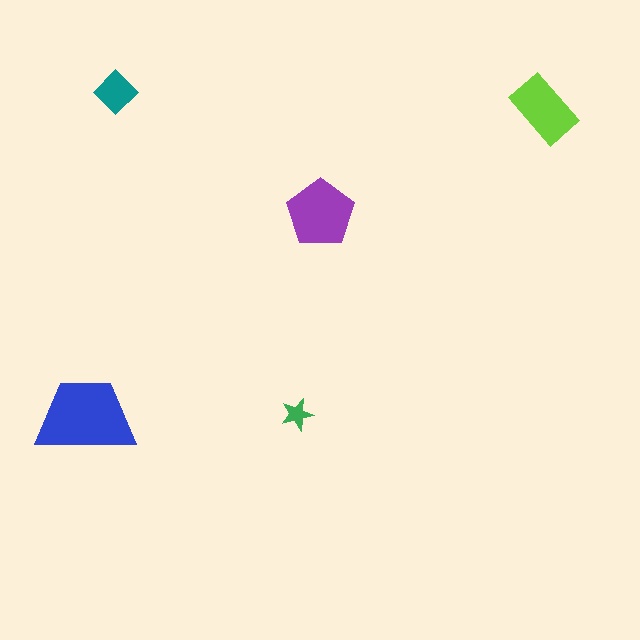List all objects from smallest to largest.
The green star, the teal diamond, the lime rectangle, the purple pentagon, the blue trapezoid.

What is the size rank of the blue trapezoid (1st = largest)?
1st.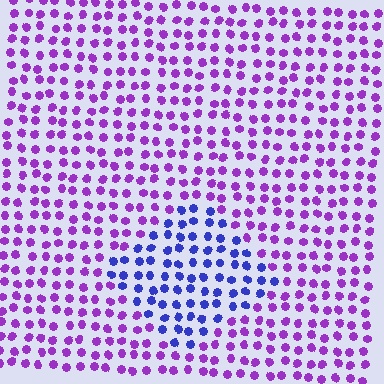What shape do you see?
I see a diamond.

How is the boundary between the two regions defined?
The boundary is defined purely by a slight shift in hue (about 46 degrees). Spacing, size, and orientation are identical on both sides.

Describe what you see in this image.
The image is filled with small purple elements in a uniform arrangement. A diamond-shaped region is visible where the elements are tinted to a slightly different hue, forming a subtle color boundary.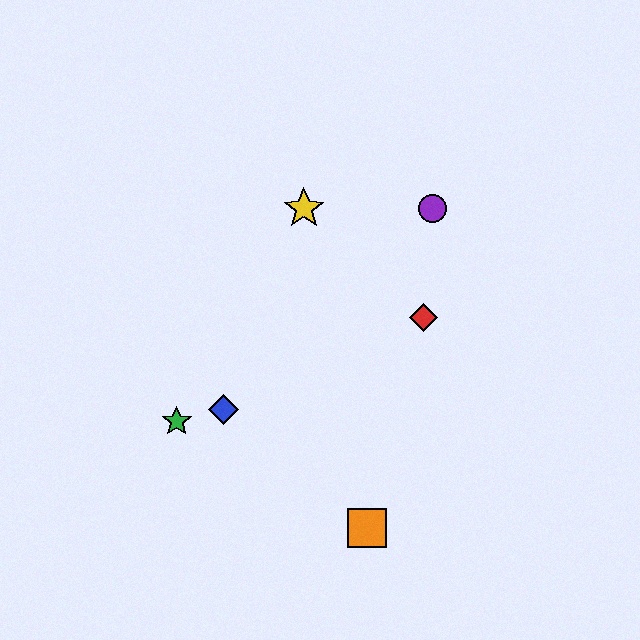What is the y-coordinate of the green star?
The green star is at y≈421.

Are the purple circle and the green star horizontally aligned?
No, the purple circle is at y≈208 and the green star is at y≈421.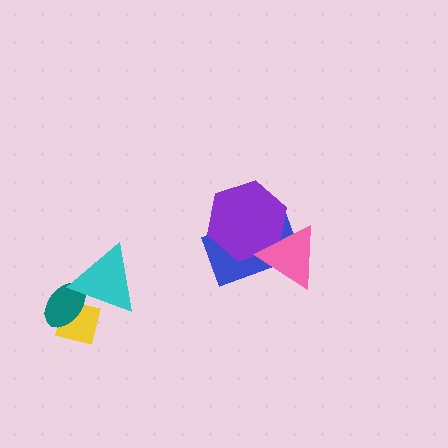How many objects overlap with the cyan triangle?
2 objects overlap with the cyan triangle.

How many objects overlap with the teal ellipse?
2 objects overlap with the teal ellipse.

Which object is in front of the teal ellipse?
The cyan triangle is in front of the teal ellipse.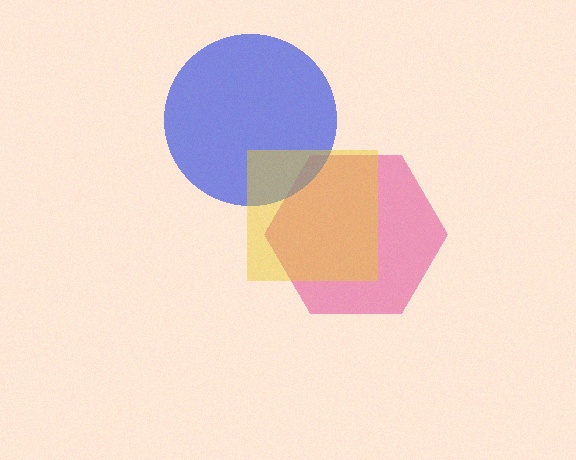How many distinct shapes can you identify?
There are 3 distinct shapes: a pink hexagon, a blue circle, a yellow square.